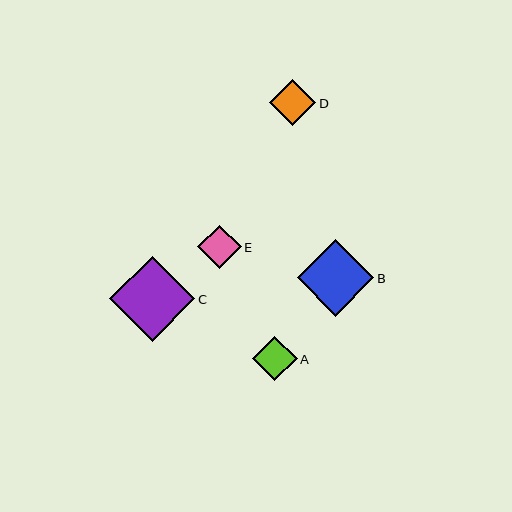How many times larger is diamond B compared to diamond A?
Diamond B is approximately 1.7 times the size of diamond A.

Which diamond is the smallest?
Diamond E is the smallest with a size of approximately 43 pixels.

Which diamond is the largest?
Diamond C is the largest with a size of approximately 85 pixels.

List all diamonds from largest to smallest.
From largest to smallest: C, B, D, A, E.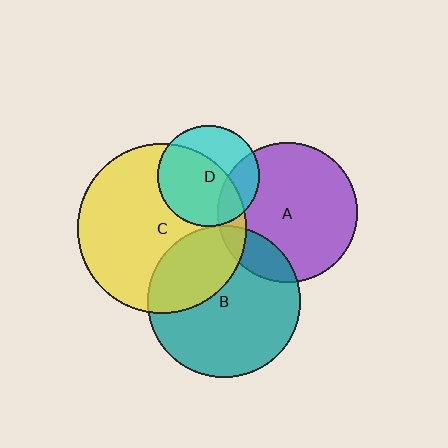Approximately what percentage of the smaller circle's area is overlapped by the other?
Approximately 15%.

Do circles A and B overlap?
Yes.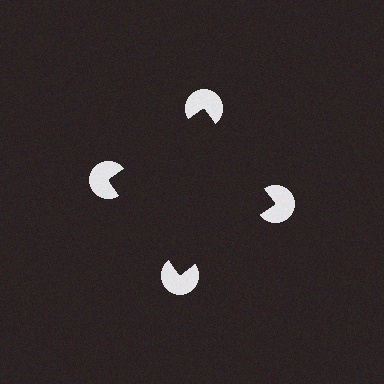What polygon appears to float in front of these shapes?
An illusory square — its edges are inferred from the aligned wedge cuts in the pac-man discs, not physically drawn.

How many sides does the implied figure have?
4 sides.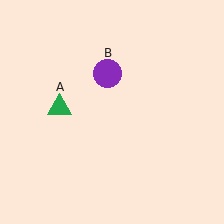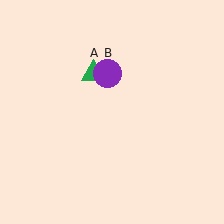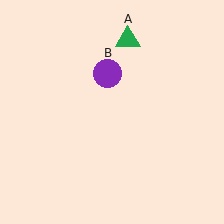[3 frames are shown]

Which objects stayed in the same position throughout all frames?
Purple circle (object B) remained stationary.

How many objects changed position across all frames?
1 object changed position: green triangle (object A).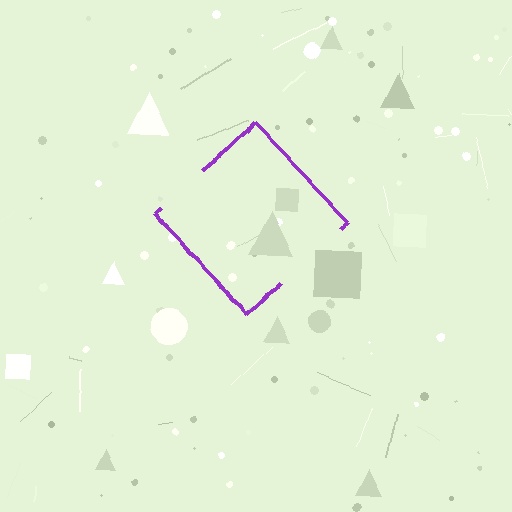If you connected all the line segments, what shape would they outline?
They would outline a diamond.